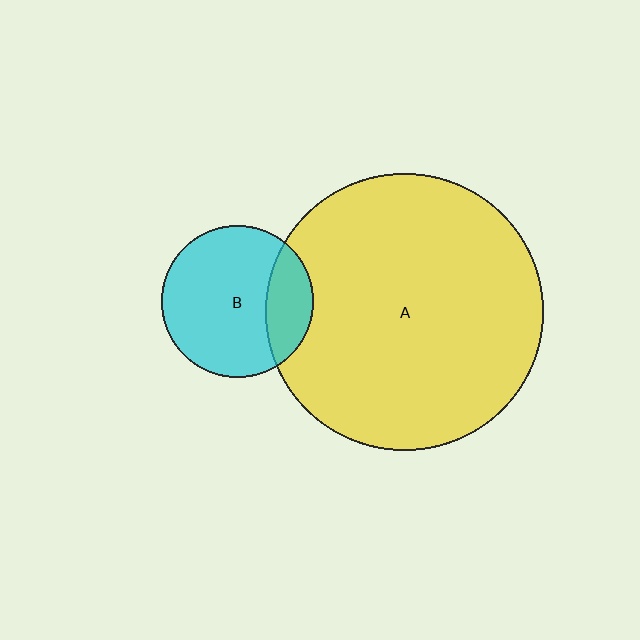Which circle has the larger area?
Circle A (yellow).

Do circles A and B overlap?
Yes.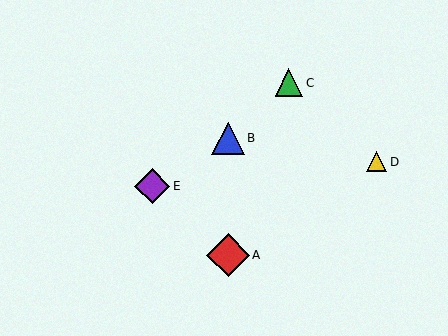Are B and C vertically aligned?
No, B is at x≈228 and C is at x≈289.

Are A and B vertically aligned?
Yes, both are at x≈228.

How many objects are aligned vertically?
2 objects (A, B) are aligned vertically.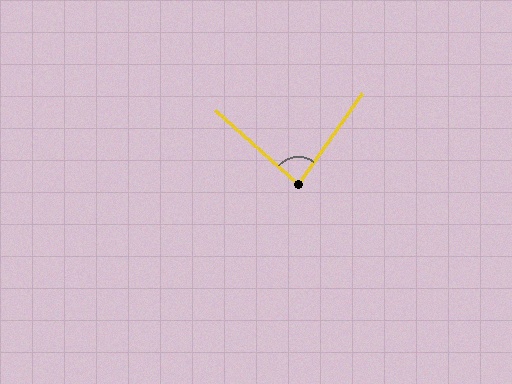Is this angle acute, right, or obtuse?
It is acute.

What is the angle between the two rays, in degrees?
Approximately 84 degrees.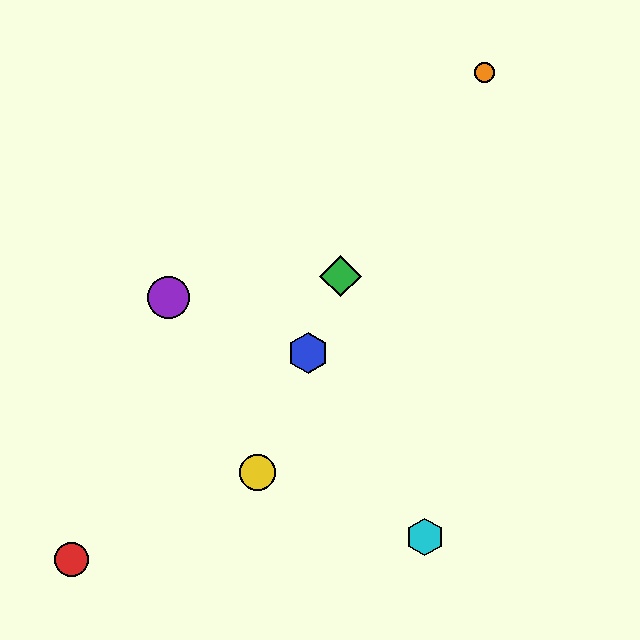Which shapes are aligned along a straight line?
The blue hexagon, the green diamond, the yellow circle are aligned along a straight line.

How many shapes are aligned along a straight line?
3 shapes (the blue hexagon, the green diamond, the yellow circle) are aligned along a straight line.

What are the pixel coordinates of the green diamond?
The green diamond is at (340, 276).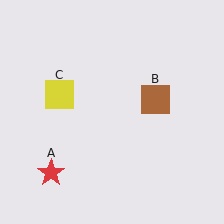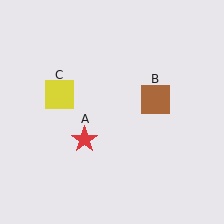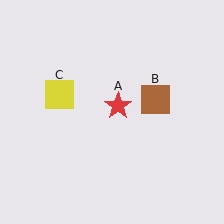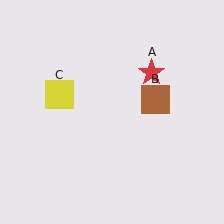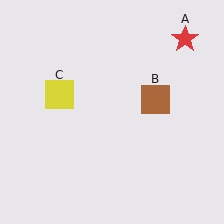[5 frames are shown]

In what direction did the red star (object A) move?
The red star (object A) moved up and to the right.